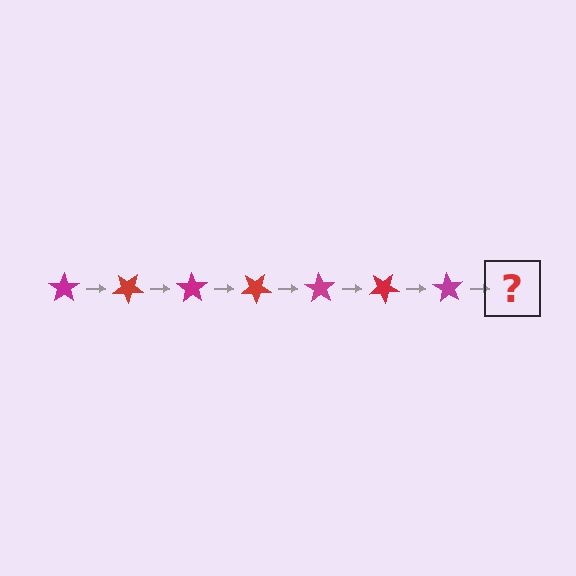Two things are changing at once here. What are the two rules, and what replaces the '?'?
The two rules are that it rotates 35 degrees each step and the color cycles through magenta and red. The '?' should be a red star, rotated 245 degrees from the start.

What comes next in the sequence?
The next element should be a red star, rotated 245 degrees from the start.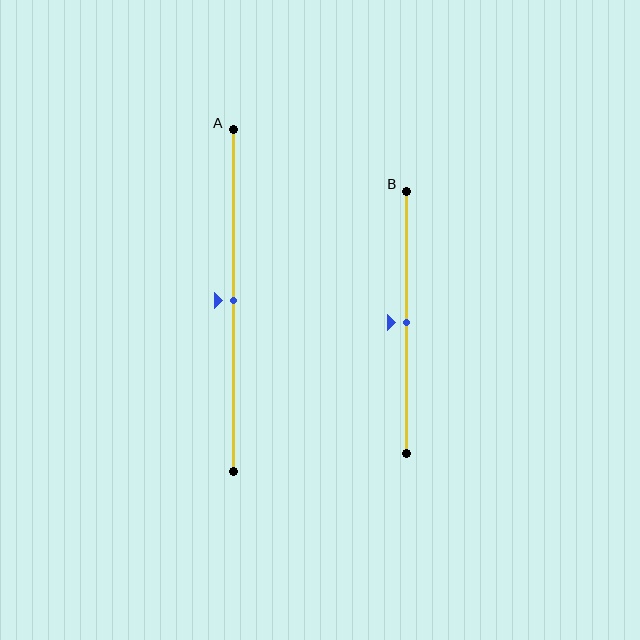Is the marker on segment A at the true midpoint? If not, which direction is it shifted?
Yes, the marker on segment A is at the true midpoint.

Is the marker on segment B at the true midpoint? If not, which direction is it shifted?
Yes, the marker on segment B is at the true midpoint.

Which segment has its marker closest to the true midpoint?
Segment A has its marker closest to the true midpoint.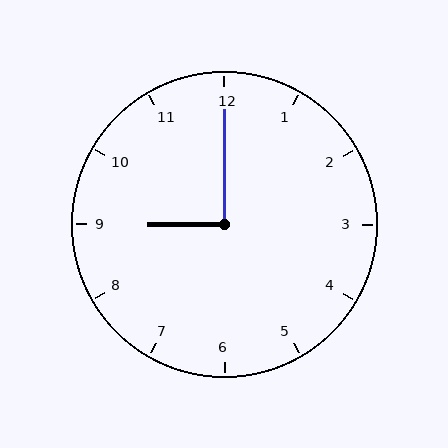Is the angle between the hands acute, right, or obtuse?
It is right.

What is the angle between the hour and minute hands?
Approximately 90 degrees.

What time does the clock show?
9:00.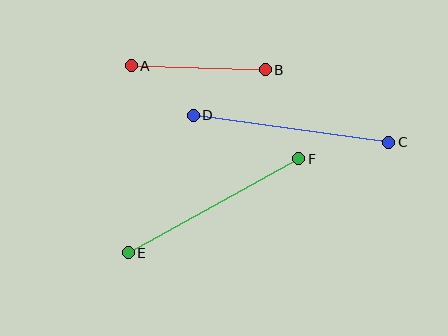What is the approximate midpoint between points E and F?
The midpoint is at approximately (213, 206) pixels.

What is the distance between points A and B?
The distance is approximately 135 pixels.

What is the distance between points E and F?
The distance is approximately 195 pixels.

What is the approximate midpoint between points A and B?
The midpoint is at approximately (198, 68) pixels.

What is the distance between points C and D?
The distance is approximately 198 pixels.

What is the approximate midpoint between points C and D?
The midpoint is at approximately (291, 129) pixels.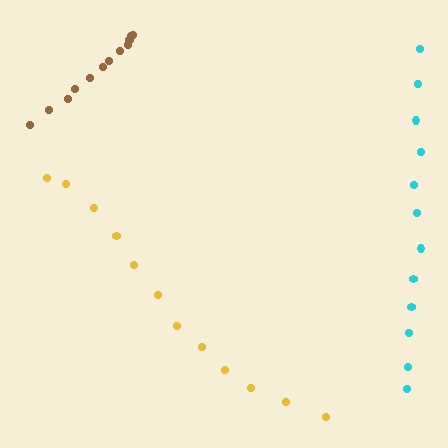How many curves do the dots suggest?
There are 3 distinct paths.